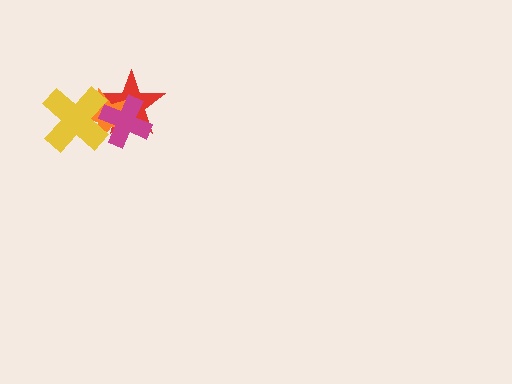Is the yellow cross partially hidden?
Yes, it is partially covered by another shape.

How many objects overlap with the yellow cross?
3 objects overlap with the yellow cross.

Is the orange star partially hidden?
Yes, it is partially covered by another shape.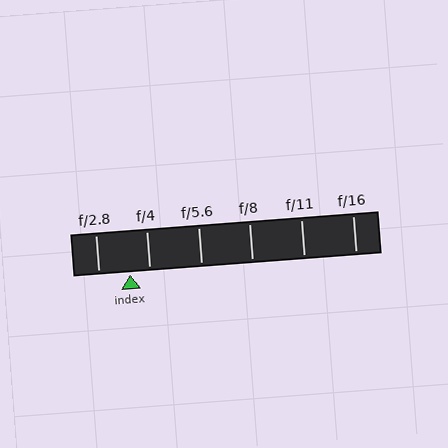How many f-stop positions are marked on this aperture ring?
There are 6 f-stop positions marked.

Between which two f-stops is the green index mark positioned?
The index mark is between f/2.8 and f/4.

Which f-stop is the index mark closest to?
The index mark is closest to f/4.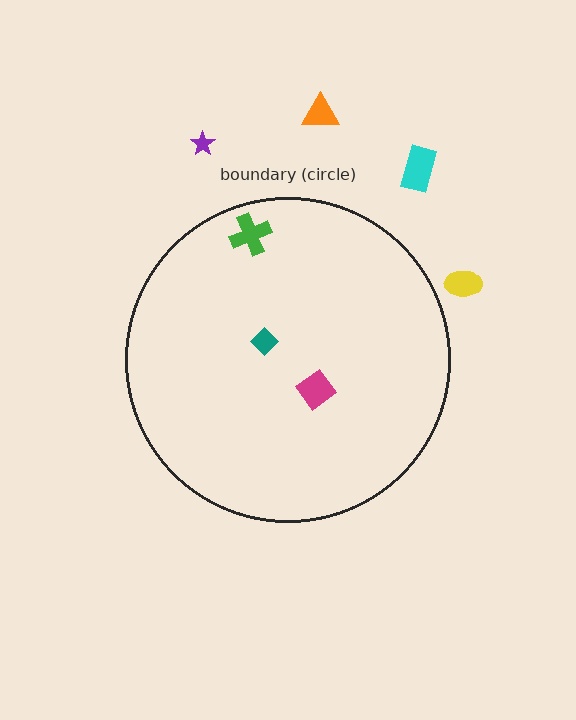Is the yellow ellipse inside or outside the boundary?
Outside.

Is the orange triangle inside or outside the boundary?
Outside.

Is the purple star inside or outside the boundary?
Outside.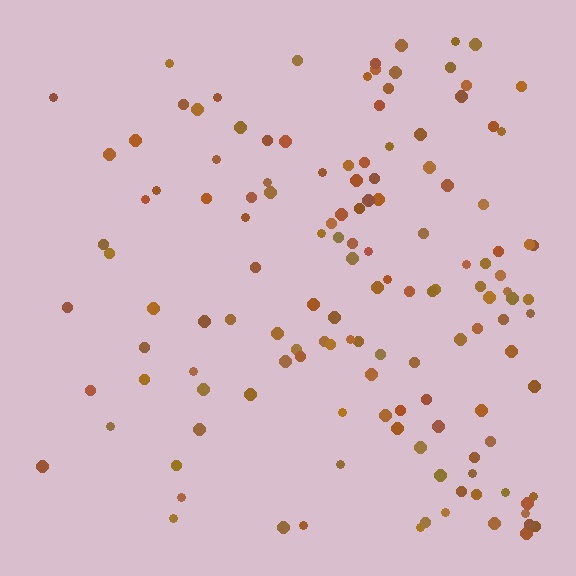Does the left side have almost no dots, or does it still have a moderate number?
Still a moderate number, just noticeably fewer than the right.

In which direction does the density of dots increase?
From left to right, with the right side densest.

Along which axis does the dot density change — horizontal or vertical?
Horizontal.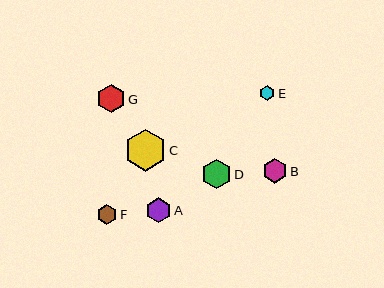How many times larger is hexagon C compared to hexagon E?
Hexagon C is approximately 2.7 times the size of hexagon E.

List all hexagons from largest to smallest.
From largest to smallest: C, D, G, A, B, F, E.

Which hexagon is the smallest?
Hexagon E is the smallest with a size of approximately 15 pixels.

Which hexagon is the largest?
Hexagon C is the largest with a size of approximately 42 pixels.